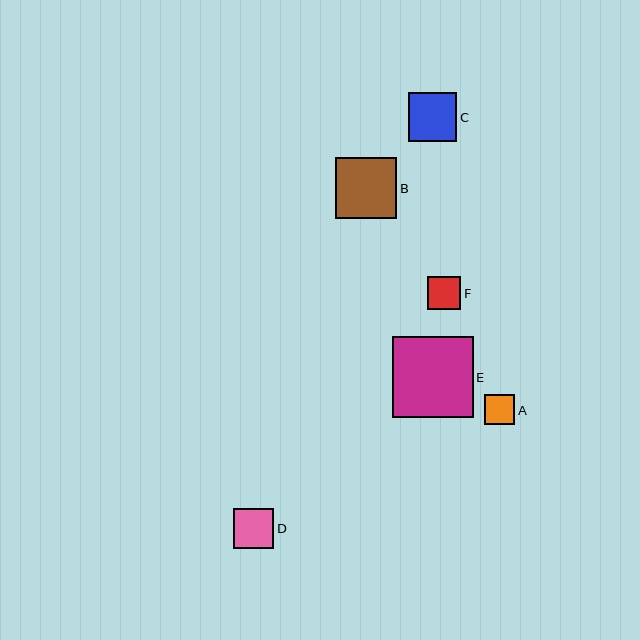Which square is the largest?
Square E is the largest with a size of approximately 81 pixels.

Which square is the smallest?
Square A is the smallest with a size of approximately 30 pixels.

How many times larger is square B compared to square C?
Square B is approximately 1.3 times the size of square C.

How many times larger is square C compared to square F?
Square C is approximately 1.5 times the size of square F.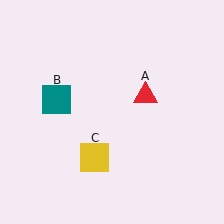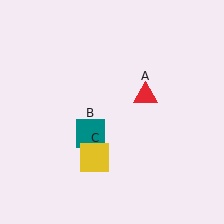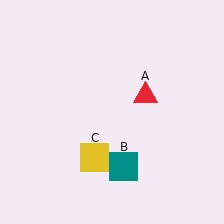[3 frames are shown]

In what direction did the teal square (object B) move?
The teal square (object B) moved down and to the right.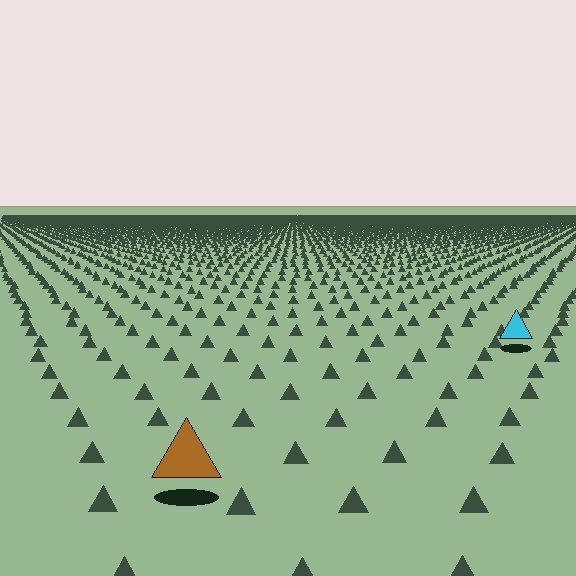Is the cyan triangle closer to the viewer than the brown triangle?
No. The brown triangle is closer — you can tell from the texture gradient: the ground texture is coarser near it.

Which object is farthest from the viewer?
The cyan triangle is farthest from the viewer. It appears smaller and the ground texture around it is denser.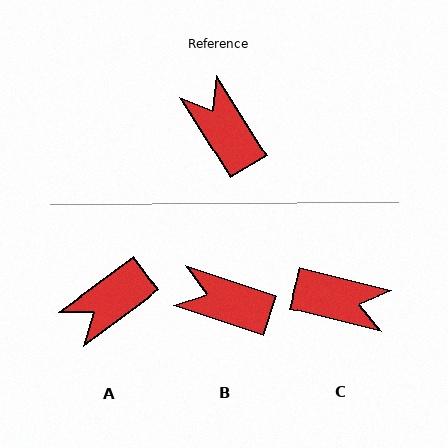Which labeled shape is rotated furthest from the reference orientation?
C, about 136 degrees away.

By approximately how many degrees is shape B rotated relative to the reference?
Approximately 39 degrees counter-clockwise.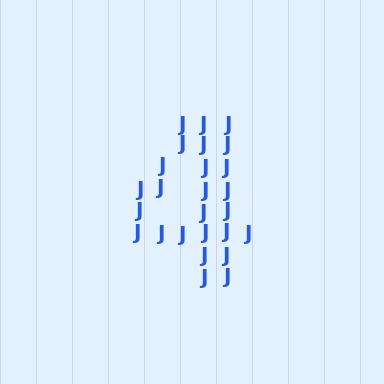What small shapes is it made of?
It is made of small letter J's.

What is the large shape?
The large shape is the digit 4.